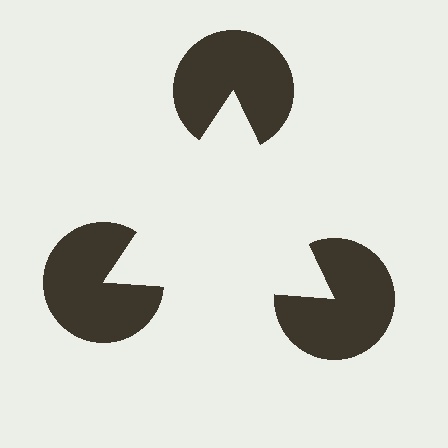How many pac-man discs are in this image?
There are 3 — one at each vertex of the illusory triangle.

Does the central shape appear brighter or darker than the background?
It typically appears slightly brighter than the background, even though no actual brightness change is drawn.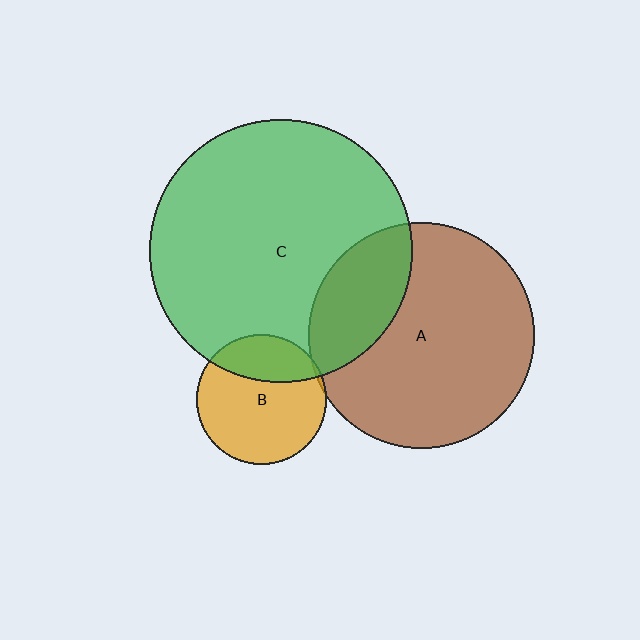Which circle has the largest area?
Circle C (green).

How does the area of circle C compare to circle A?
Approximately 1.4 times.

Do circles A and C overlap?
Yes.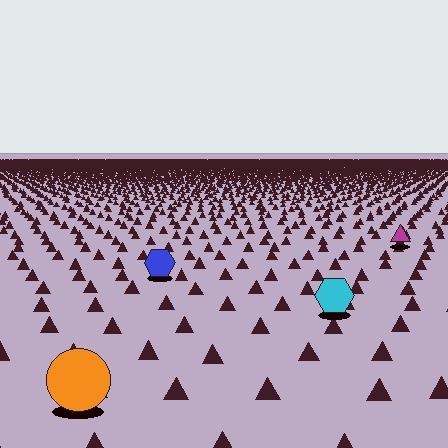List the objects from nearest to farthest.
From nearest to farthest: the orange circle, the cyan hexagon, the blue hexagon, the magenta triangle.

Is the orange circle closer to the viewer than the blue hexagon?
Yes. The orange circle is closer — you can tell from the texture gradient: the ground texture is coarser near it.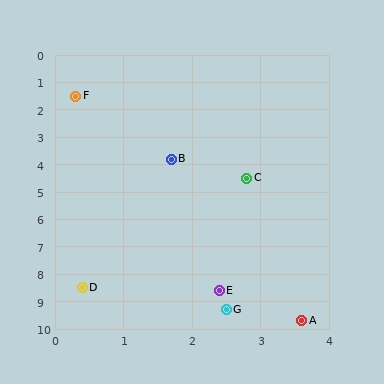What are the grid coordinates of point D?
Point D is at approximately (0.4, 8.5).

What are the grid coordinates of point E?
Point E is at approximately (2.4, 8.6).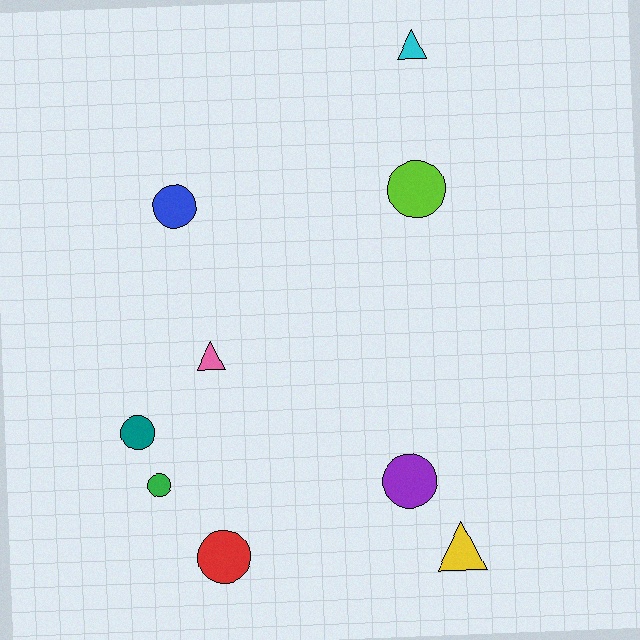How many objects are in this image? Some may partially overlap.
There are 9 objects.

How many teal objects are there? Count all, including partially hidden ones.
There is 1 teal object.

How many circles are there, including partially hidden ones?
There are 6 circles.